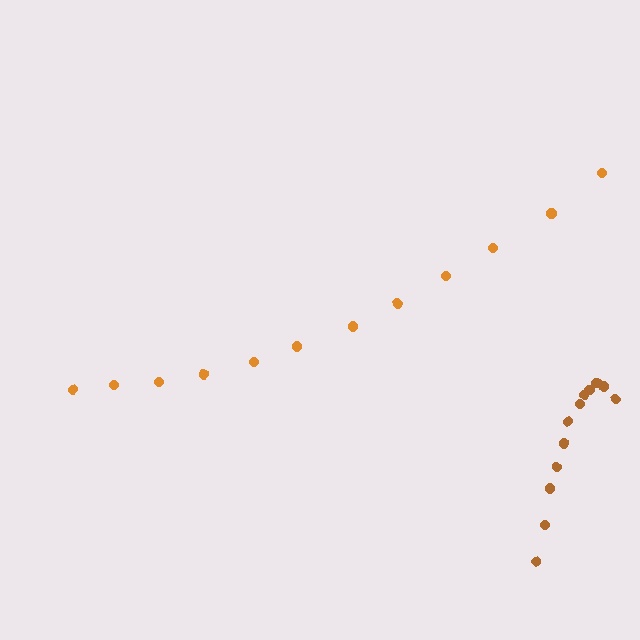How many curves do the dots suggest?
There are 2 distinct paths.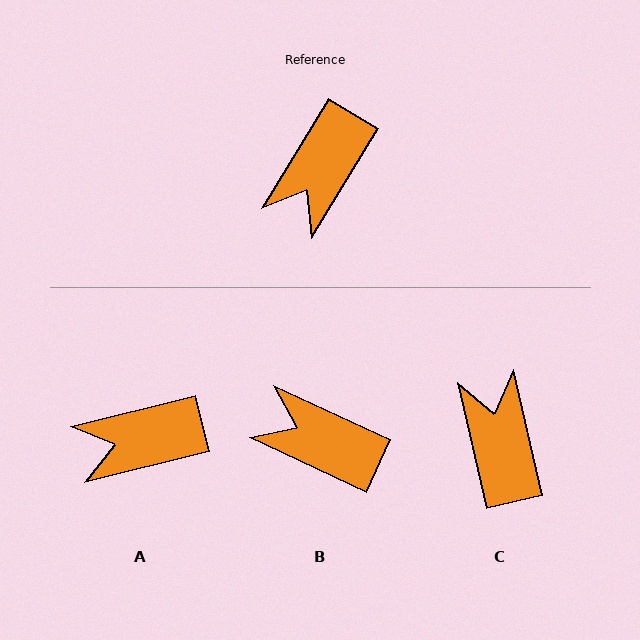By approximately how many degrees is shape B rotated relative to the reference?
Approximately 84 degrees clockwise.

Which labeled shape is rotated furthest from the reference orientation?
C, about 135 degrees away.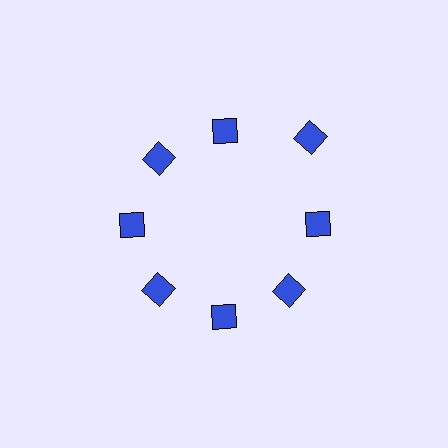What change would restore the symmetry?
The symmetry would be restored by moving it inward, back onto the ring so that all 8 diamonds sit at equal angles and equal distance from the center.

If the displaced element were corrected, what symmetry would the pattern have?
It would have 8-fold rotational symmetry — the pattern would map onto itself every 45 degrees.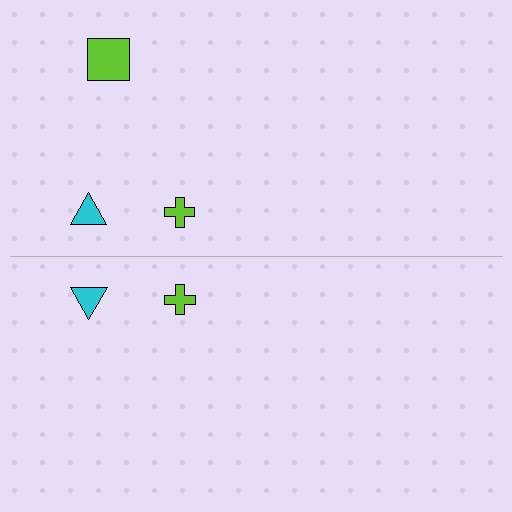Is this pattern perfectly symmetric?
No, the pattern is not perfectly symmetric. A lime square is missing from the bottom side.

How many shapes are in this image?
There are 5 shapes in this image.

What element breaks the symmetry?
A lime square is missing from the bottom side.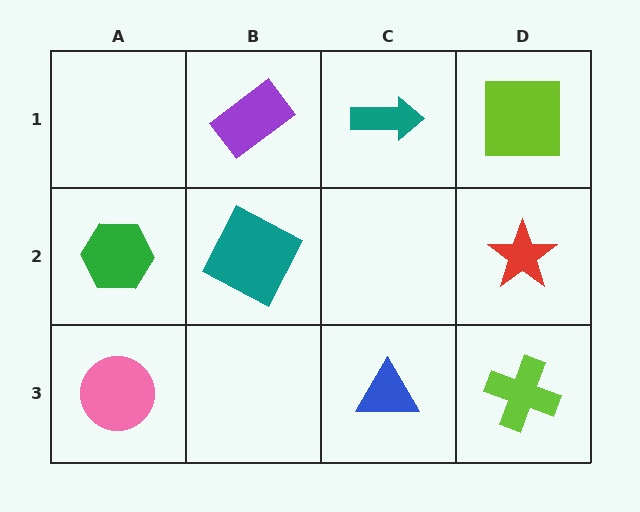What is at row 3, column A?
A pink circle.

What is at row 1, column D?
A lime square.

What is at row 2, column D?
A red star.